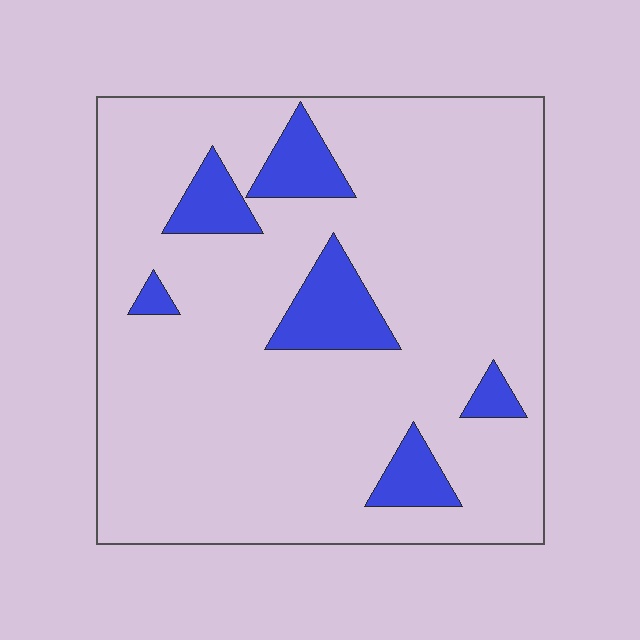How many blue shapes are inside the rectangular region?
6.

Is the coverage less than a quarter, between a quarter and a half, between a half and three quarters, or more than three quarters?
Less than a quarter.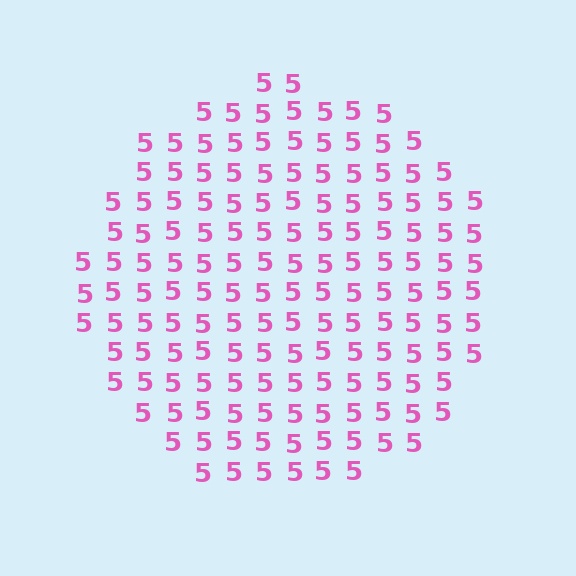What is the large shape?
The large shape is a circle.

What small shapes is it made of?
It is made of small digit 5's.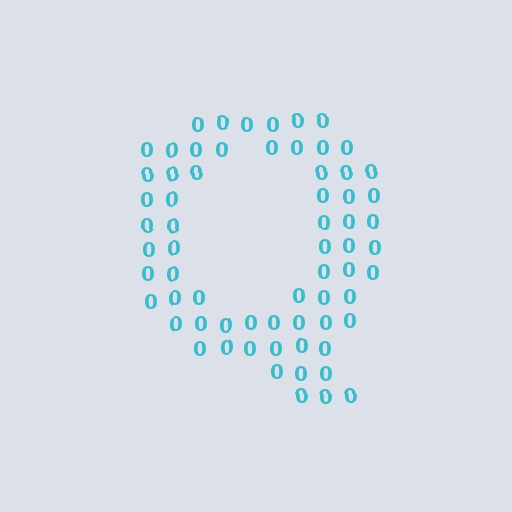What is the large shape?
The large shape is the letter Q.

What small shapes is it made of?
It is made of small digit 0's.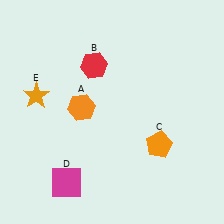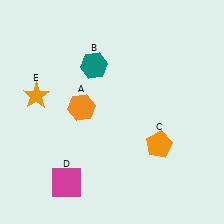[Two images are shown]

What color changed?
The hexagon (B) changed from red in Image 1 to teal in Image 2.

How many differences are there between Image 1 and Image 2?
There is 1 difference between the two images.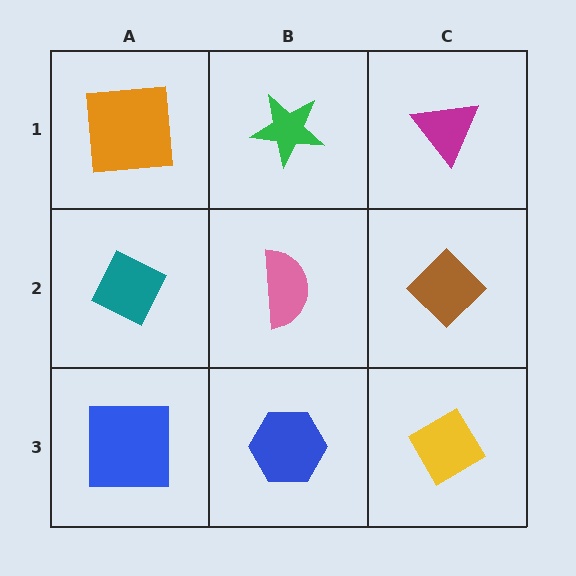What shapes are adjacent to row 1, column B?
A pink semicircle (row 2, column B), an orange square (row 1, column A), a magenta triangle (row 1, column C).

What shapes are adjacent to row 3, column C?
A brown diamond (row 2, column C), a blue hexagon (row 3, column B).